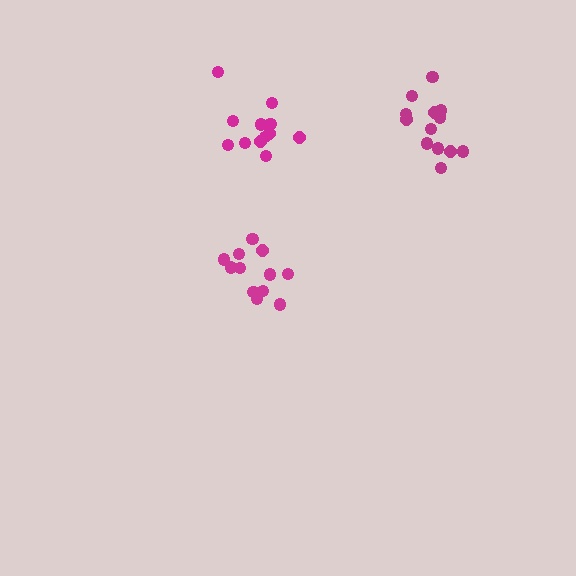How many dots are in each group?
Group 1: 12 dots, Group 2: 13 dots, Group 3: 12 dots (37 total).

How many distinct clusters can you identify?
There are 3 distinct clusters.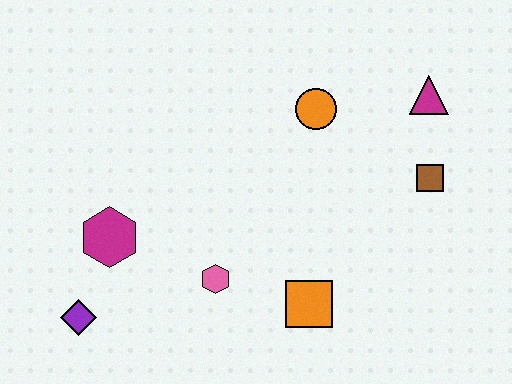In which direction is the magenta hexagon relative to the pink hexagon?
The magenta hexagon is to the left of the pink hexagon.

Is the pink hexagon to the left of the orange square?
Yes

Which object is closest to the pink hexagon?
The orange square is closest to the pink hexagon.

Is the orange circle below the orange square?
No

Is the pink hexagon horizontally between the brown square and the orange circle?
No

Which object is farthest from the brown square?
The purple diamond is farthest from the brown square.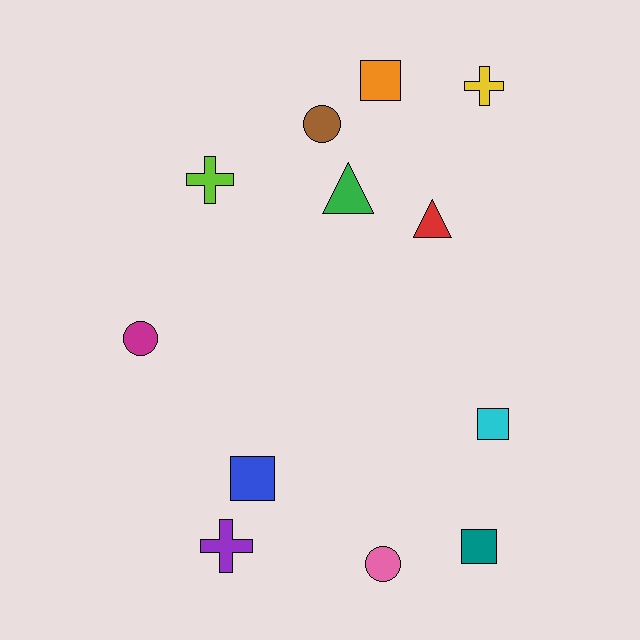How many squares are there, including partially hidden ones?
There are 4 squares.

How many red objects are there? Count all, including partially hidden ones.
There is 1 red object.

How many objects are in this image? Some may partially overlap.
There are 12 objects.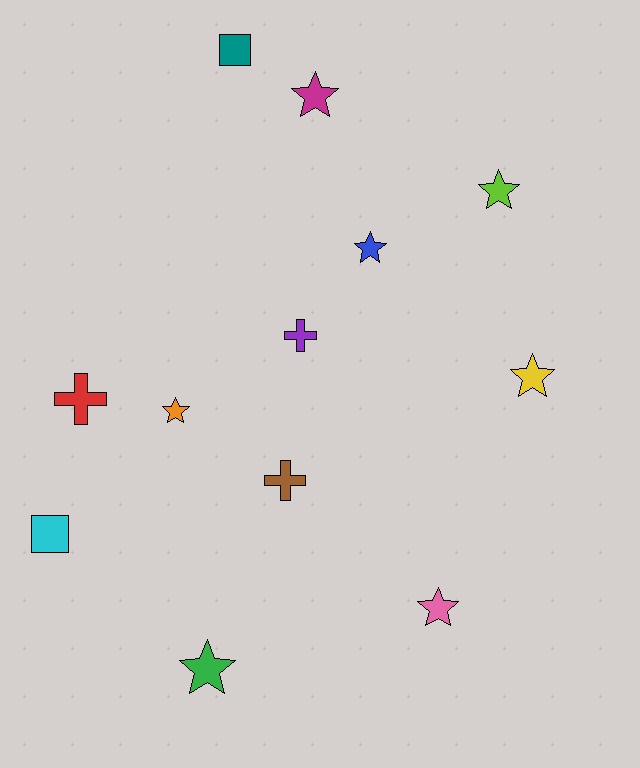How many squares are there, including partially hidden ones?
There are 2 squares.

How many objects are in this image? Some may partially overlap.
There are 12 objects.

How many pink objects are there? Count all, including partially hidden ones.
There is 1 pink object.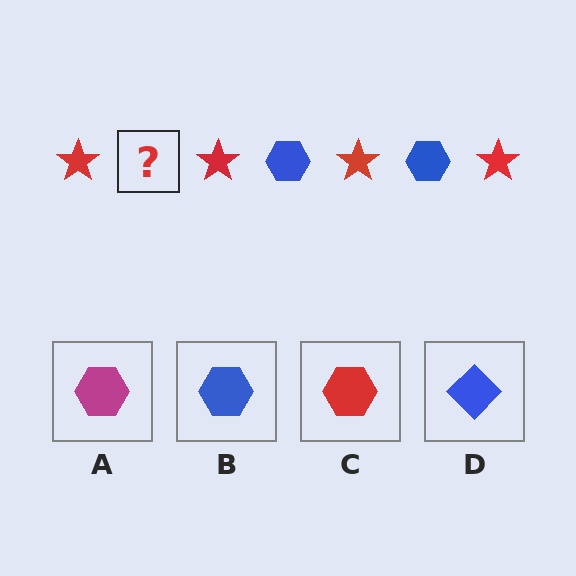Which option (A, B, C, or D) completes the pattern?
B.